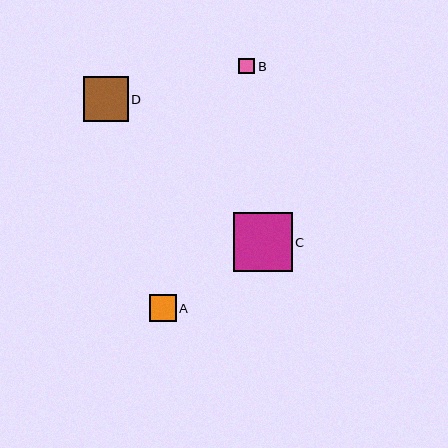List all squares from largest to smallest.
From largest to smallest: C, D, A, B.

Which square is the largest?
Square C is the largest with a size of approximately 59 pixels.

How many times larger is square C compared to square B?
Square C is approximately 3.7 times the size of square B.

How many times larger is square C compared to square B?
Square C is approximately 3.7 times the size of square B.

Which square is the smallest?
Square B is the smallest with a size of approximately 16 pixels.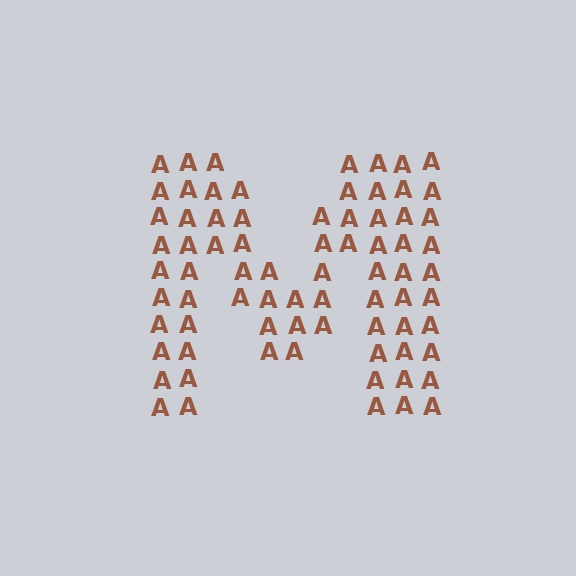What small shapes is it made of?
It is made of small letter A's.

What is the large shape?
The large shape is the letter M.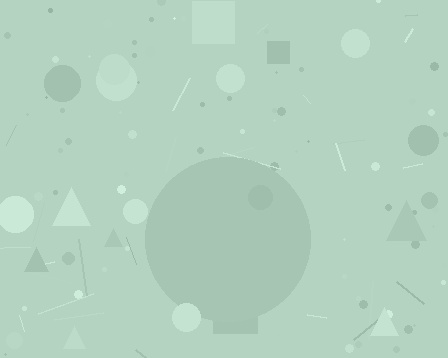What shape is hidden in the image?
A circle is hidden in the image.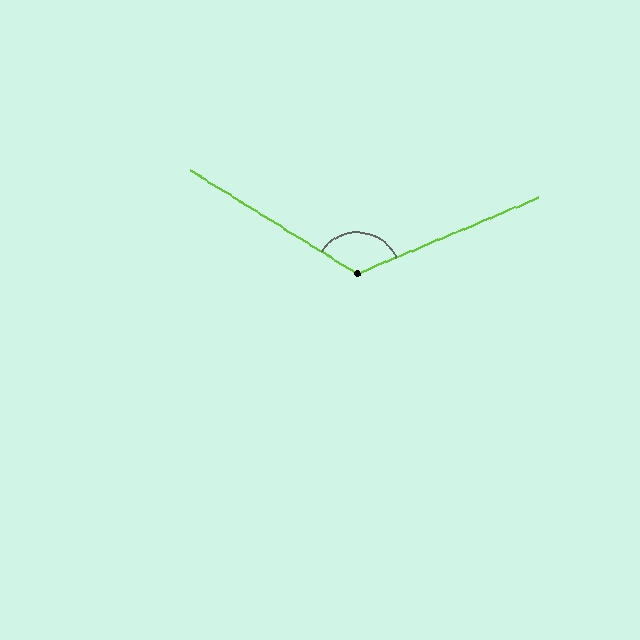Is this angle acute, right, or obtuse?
It is obtuse.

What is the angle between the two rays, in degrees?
Approximately 125 degrees.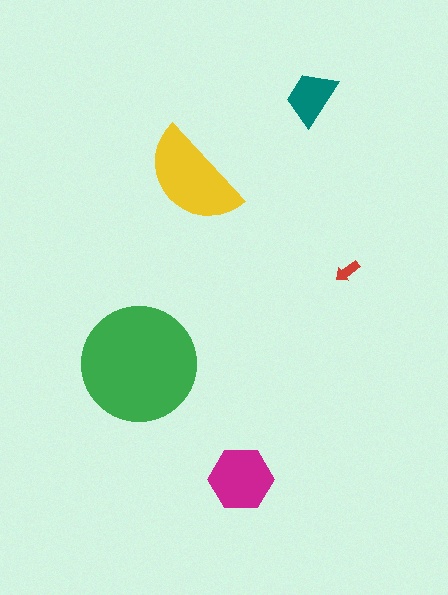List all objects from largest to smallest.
The green circle, the yellow semicircle, the magenta hexagon, the teal trapezoid, the red arrow.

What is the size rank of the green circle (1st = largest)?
1st.